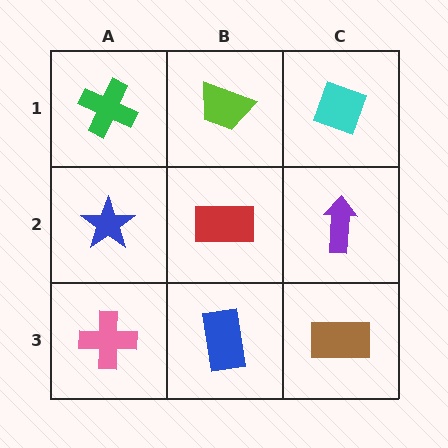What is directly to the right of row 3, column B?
A brown rectangle.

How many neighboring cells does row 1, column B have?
3.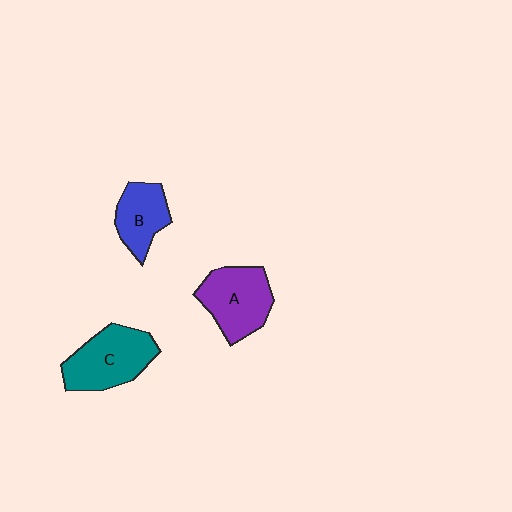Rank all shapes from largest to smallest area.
From largest to smallest: C (teal), A (purple), B (blue).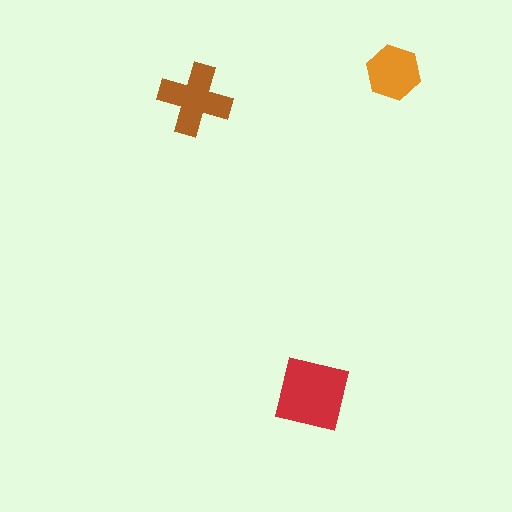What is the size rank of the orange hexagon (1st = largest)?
3rd.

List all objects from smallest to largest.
The orange hexagon, the brown cross, the red square.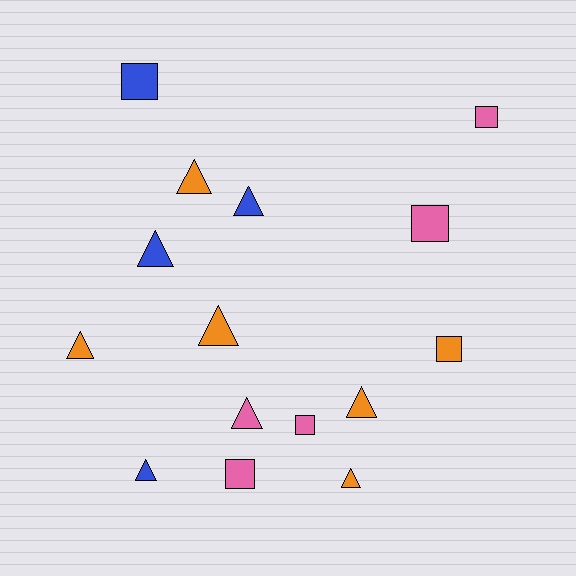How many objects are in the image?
There are 15 objects.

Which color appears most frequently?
Orange, with 6 objects.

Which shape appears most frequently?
Triangle, with 9 objects.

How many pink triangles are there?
There is 1 pink triangle.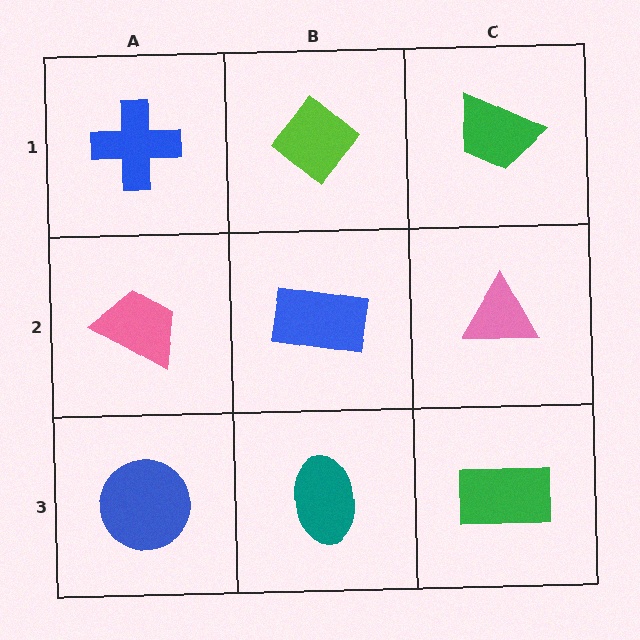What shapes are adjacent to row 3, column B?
A blue rectangle (row 2, column B), a blue circle (row 3, column A), a green rectangle (row 3, column C).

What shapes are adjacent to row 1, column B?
A blue rectangle (row 2, column B), a blue cross (row 1, column A), a green trapezoid (row 1, column C).